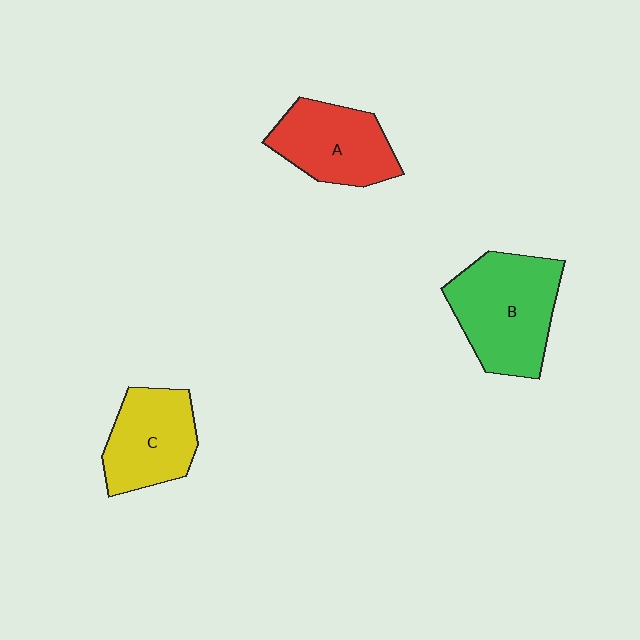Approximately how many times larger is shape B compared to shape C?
Approximately 1.4 times.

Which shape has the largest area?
Shape B (green).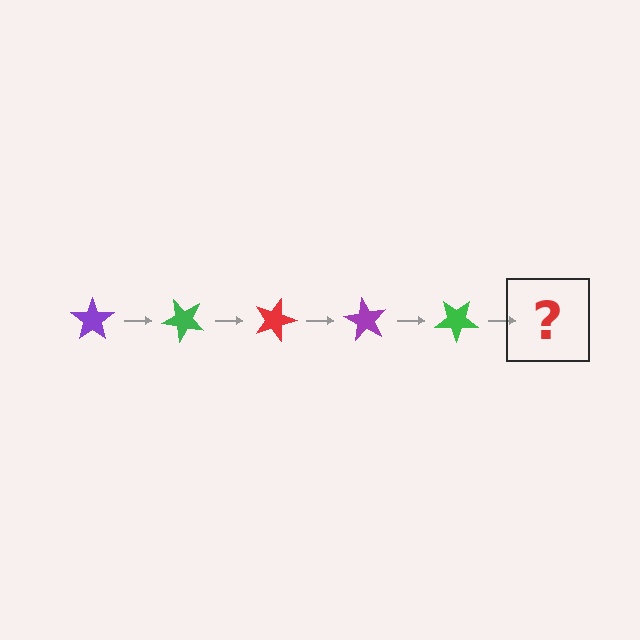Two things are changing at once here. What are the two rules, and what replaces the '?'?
The two rules are that it rotates 45 degrees each step and the color cycles through purple, green, and red. The '?' should be a red star, rotated 225 degrees from the start.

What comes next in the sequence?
The next element should be a red star, rotated 225 degrees from the start.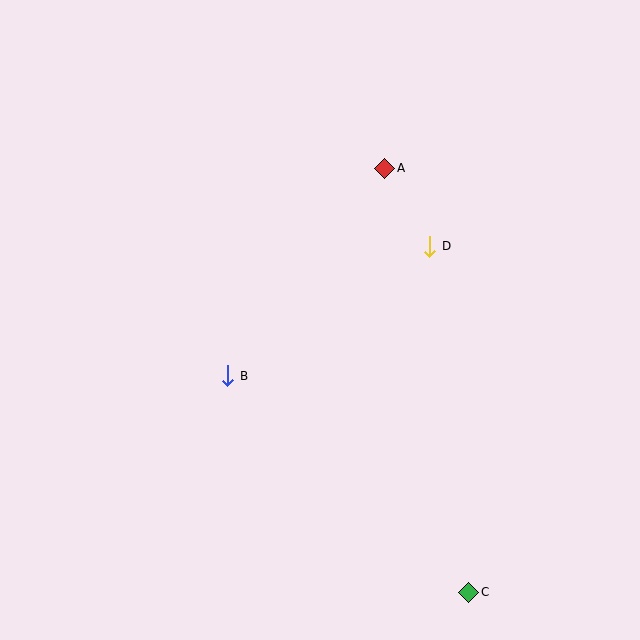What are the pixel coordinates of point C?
Point C is at (469, 592).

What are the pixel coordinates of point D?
Point D is at (430, 246).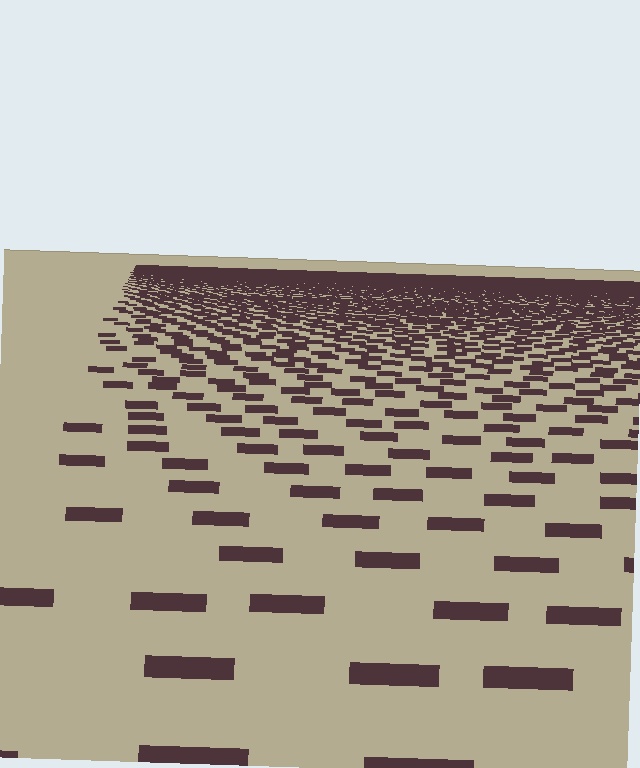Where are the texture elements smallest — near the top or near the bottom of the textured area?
Near the top.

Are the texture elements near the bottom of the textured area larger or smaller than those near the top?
Larger. Near the bottom, elements are closer to the viewer and appear at a bigger on-screen size.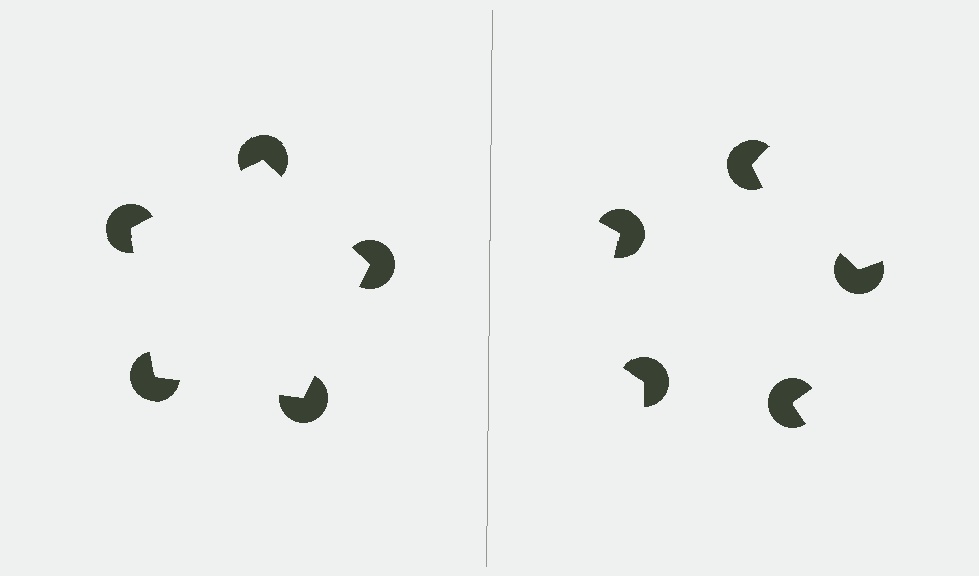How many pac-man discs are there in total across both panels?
10 — 5 on each side.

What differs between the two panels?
The pac-man discs are positioned identically on both sides; only the wedge orientations differ. On the left they align to a pentagon; on the right they are misaligned.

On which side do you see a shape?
An illusory pentagon appears on the left side. On the right side the wedge cuts are rotated, so no coherent shape forms.